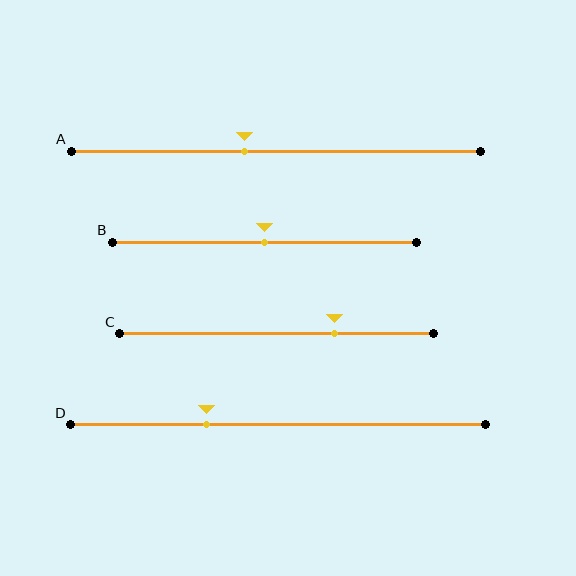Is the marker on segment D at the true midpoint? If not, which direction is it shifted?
No, the marker on segment D is shifted to the left by about 17% of the segment length.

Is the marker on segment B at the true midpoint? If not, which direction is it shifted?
Yes, the marker on segment B is at the true midpoint.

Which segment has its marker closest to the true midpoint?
Segment B has its marker closest to the true midpoint.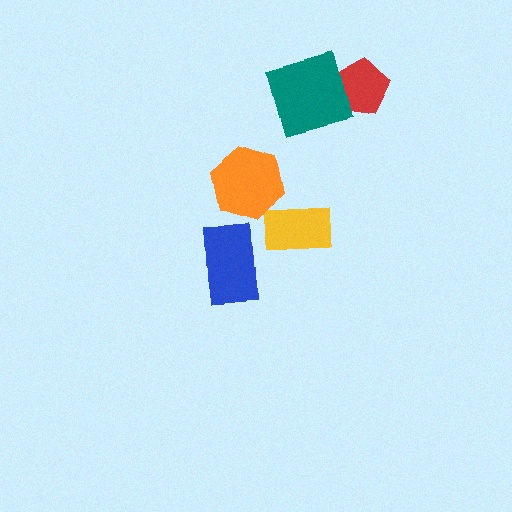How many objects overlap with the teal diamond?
1 object overlaps with the teal diamond.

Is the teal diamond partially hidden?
No, no other shape covers it.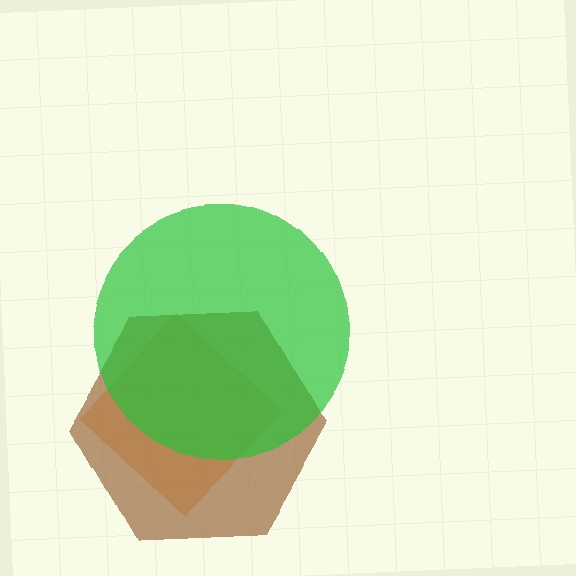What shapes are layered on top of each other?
The layered shapes are: an orange diamond, a brown hexagon, a green circle.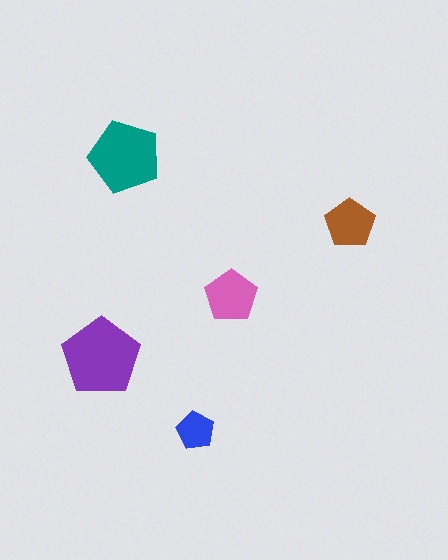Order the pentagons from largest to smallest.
the purple one, the teal one, the pink one, the brown one, the blue one.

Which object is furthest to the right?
The brown pentagon is rightmost.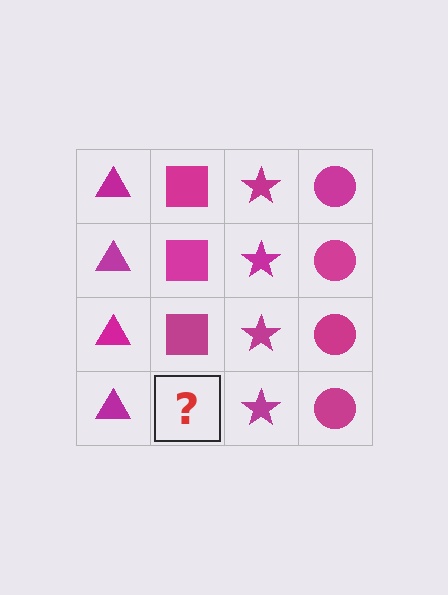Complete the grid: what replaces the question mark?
The question mark should be replaced with a magenta square.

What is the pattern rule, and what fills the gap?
The rule is that each column has a consistent shape. The gap should be filled with a magenta square.